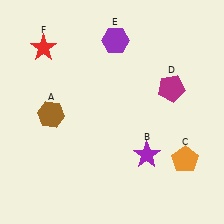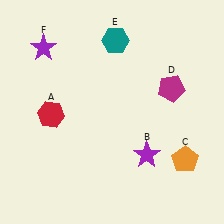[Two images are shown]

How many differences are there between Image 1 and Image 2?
There are 3 differences between the two images.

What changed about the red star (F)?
In Image 1, F is red. In Image 2, it changed to purple.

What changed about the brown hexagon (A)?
In Image 1, A is brown. In Image 2, it changed to red.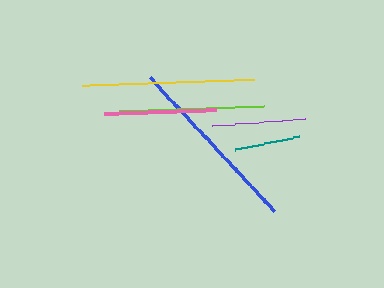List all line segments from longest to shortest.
From longest to shortest: blue, yellow, lime, pink, purple, teal.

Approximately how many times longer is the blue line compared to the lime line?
The blue line is approximately 1.3 times the length of the lime line.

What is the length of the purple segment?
The purple segment is approximately 93 pixels long.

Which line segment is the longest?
The blue line is the longest at approximately 184 pixels.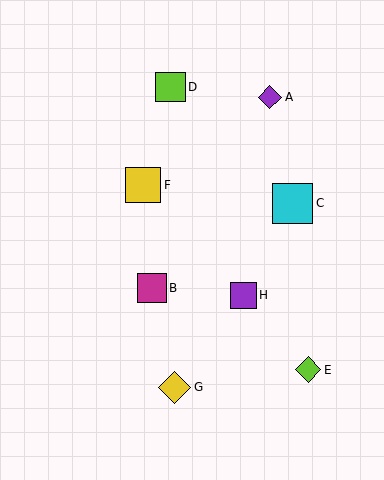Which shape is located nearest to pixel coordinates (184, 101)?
The lime square (labeled D) at (170, 87) is nearest to that location.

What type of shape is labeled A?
Shape A is a purple diamond.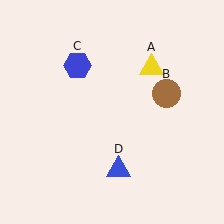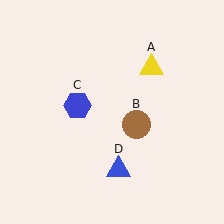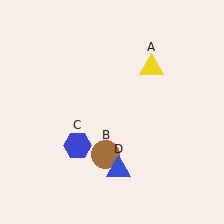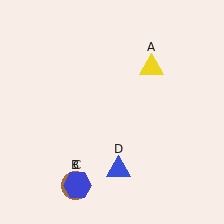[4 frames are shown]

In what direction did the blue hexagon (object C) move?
The blue hexagon (object C) moved down.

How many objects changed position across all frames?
2 objects changed position: brown circle (object B), blue hexagon (object C).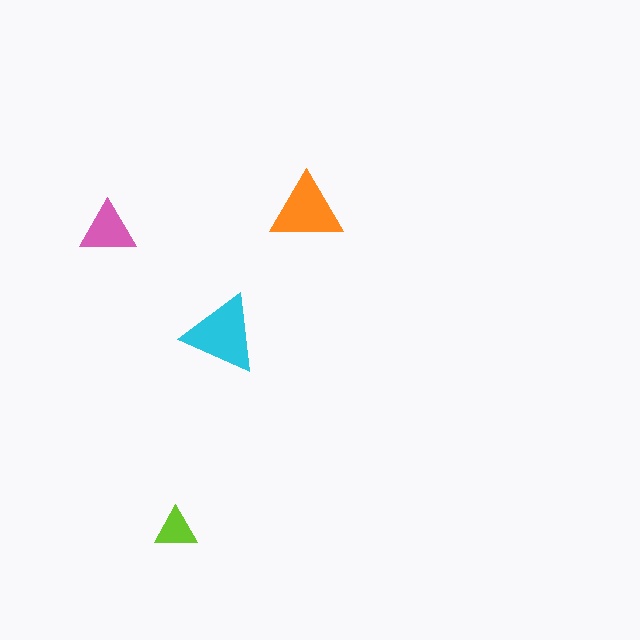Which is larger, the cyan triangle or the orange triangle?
The cyan one.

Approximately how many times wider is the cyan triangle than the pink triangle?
About 1.5 times wider.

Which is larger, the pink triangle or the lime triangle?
The pink one.